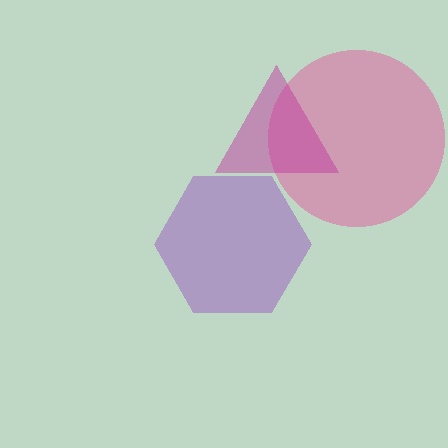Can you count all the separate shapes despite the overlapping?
Yes, there are 3 separate shapes.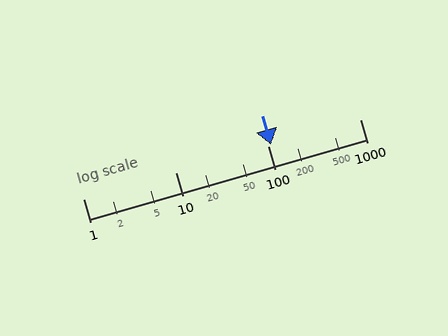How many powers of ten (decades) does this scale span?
The scale spans 3 decades, from 1 to 1000.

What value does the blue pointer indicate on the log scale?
The pointer indicates approximately 110.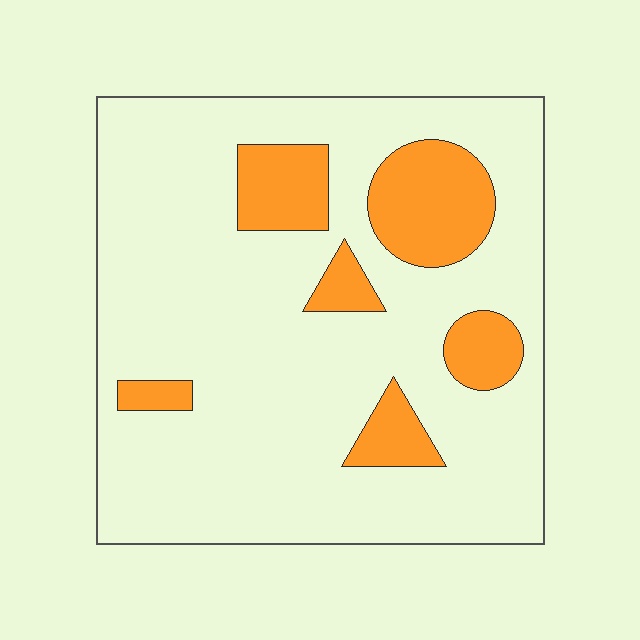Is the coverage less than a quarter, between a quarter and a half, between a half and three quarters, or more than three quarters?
Less than a quarter.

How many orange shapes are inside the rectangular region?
6.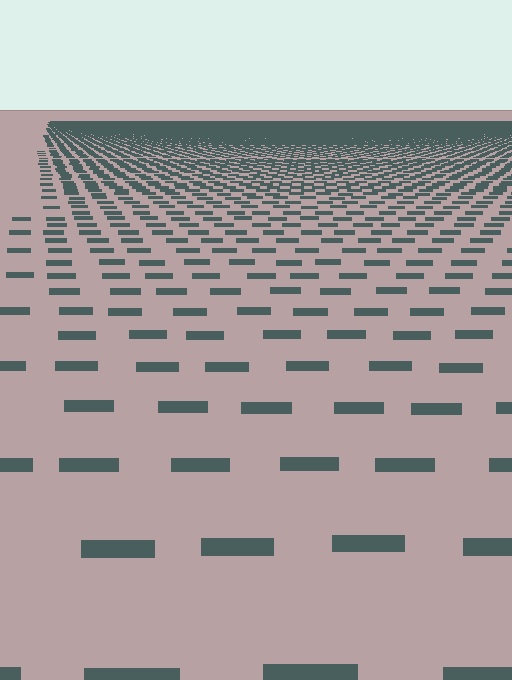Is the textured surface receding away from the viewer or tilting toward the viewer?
The surface is receding away from the viewer. Texture elements get smaller and denser toward the top.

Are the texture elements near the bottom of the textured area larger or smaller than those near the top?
Larger. Near the bottom, elements are closer to the viewer and appear at a bigger on-screen size.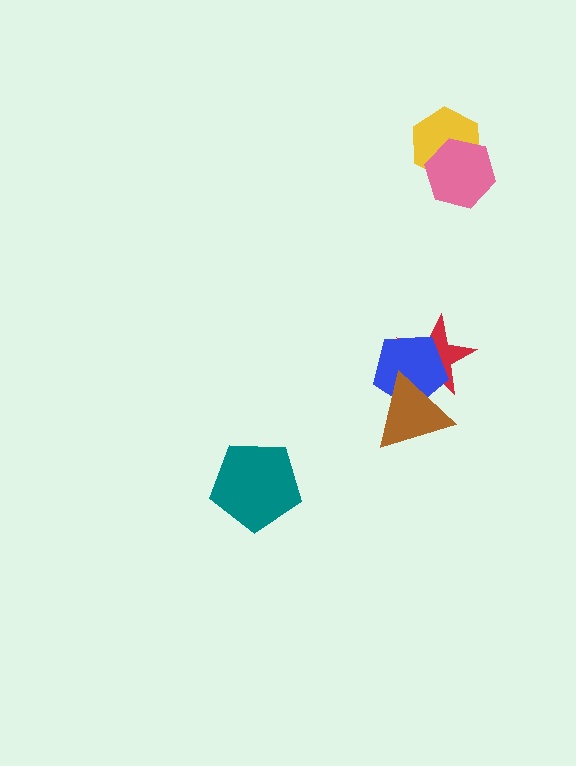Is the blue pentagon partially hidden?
Yes, it is partially covered by another shape.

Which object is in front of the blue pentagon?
The brown triangle is in front of the blue pentagon.